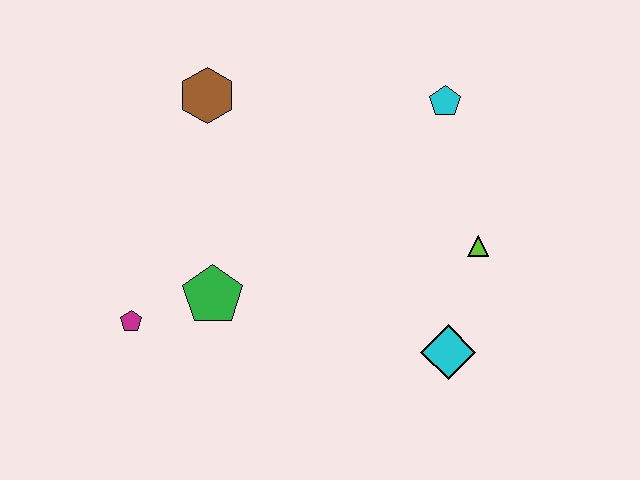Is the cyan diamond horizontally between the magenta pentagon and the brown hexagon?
No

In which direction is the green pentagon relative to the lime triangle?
The green pentagon is to the left of the lime triangle.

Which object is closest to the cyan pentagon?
The lime triangle is closest to the cyan pentagon.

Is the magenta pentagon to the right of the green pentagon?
No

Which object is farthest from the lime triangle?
The magenta pentagon is farthest from the lime triangle.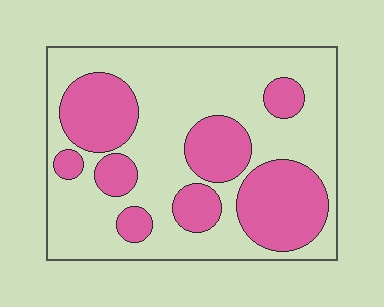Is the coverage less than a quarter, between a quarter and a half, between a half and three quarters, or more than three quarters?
Between a quarter and a half.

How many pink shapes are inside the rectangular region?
8.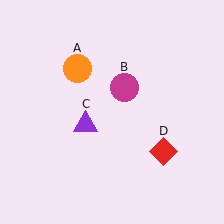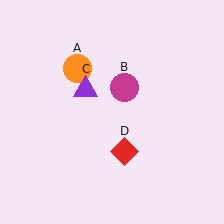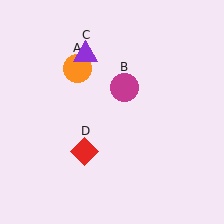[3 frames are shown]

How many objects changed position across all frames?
2 objects changed position: purple triangle (object C), red diamond (object D).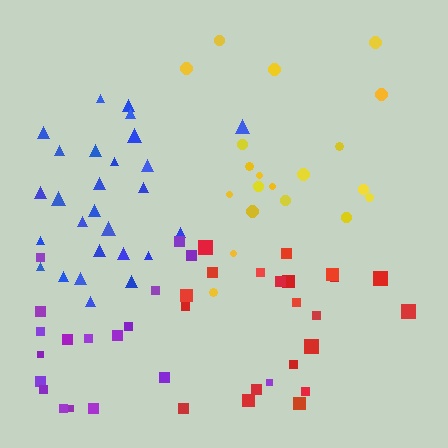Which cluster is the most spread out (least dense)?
Purple.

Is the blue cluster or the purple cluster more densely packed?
Blue.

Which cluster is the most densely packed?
Blue.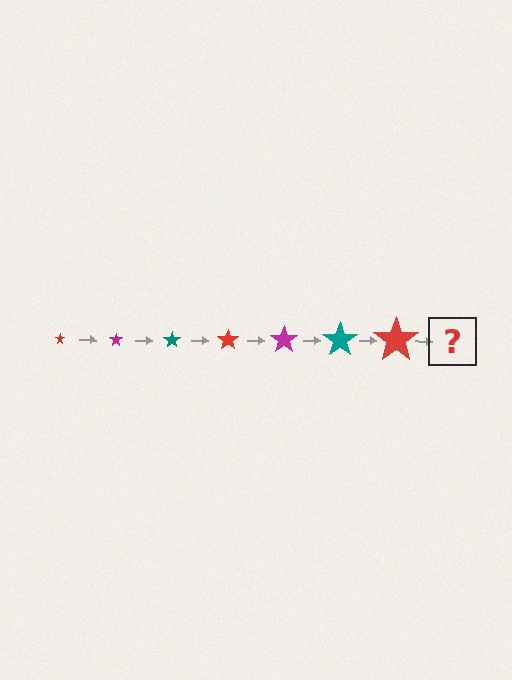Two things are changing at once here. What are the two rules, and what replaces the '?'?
The two rules are that the star grows larger each step and the color cycles through red, magenta, and teal. The '?' should be a magenta star, larger than the previous one.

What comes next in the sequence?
The next element should be a magenta star, larger than the previous one.